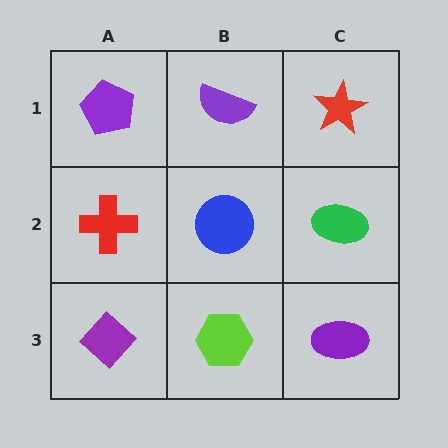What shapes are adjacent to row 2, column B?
A purple semicircle (row 1, column B), a lime hexagon (row 3, column B), a red cross (row 2, column A), a green ellipse (row 2, column C).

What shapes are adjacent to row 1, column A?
A red cross (row 2, column A), a purple semicircle (row 1, column B).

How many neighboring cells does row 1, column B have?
3.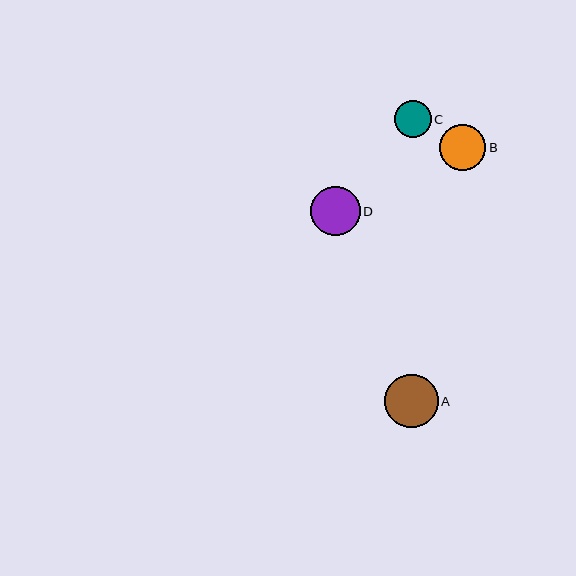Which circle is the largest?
Circle A is the largest with a size of approximately 54 pixels.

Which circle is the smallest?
Circle C is the smallest with a size of approximately 37 pixels.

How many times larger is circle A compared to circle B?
Circle A is approximately 1.2 times the size of circle B.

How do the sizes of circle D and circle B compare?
Circle D and circle B are approximately the same size.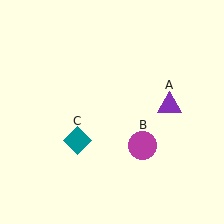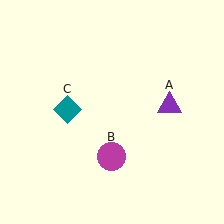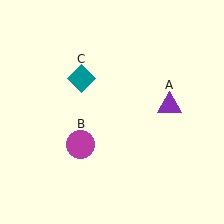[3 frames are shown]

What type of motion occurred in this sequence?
The magenta circle (object B), teal diamond (object C) rotated clockwise around the center of the scene.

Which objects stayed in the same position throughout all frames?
Purple triangle (object A) remained stationary.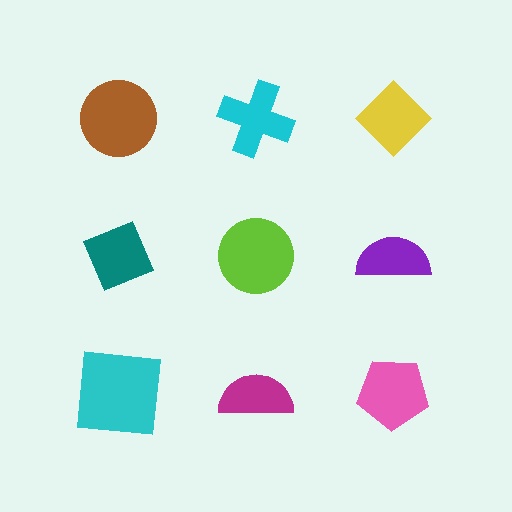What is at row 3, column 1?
A cyan square.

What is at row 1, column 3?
A yellow diamond.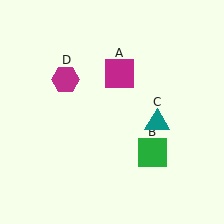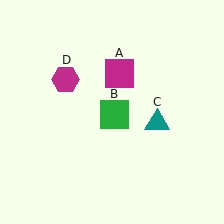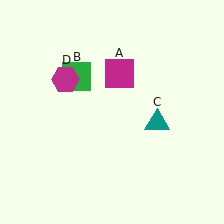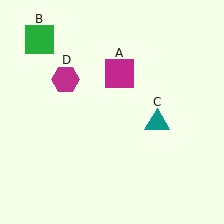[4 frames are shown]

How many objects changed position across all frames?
1 object changed position: green square (object B).